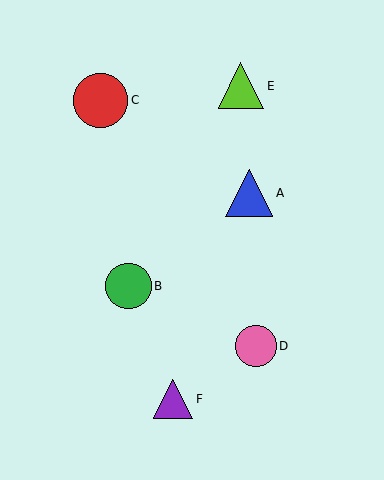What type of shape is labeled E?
Shape E is a lime triangle.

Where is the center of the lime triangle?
The center of the lime triangle is at (240, 85).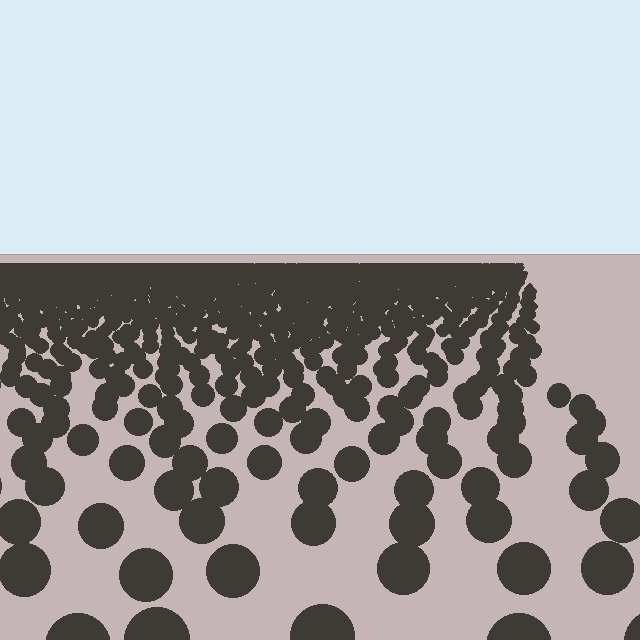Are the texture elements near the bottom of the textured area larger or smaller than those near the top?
Larger. Near the bottom, elements are closer to the viewer and appear at a bigger on-screen size.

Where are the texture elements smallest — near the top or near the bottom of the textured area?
Near the top.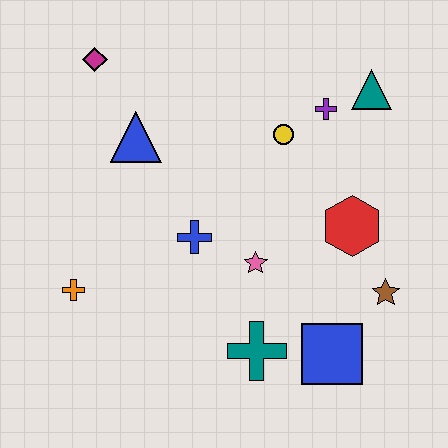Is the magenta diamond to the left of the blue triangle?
Yes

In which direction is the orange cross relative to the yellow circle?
The orange cross is to the left of the yellow circle.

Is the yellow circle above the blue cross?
Yes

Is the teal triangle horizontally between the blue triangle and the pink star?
No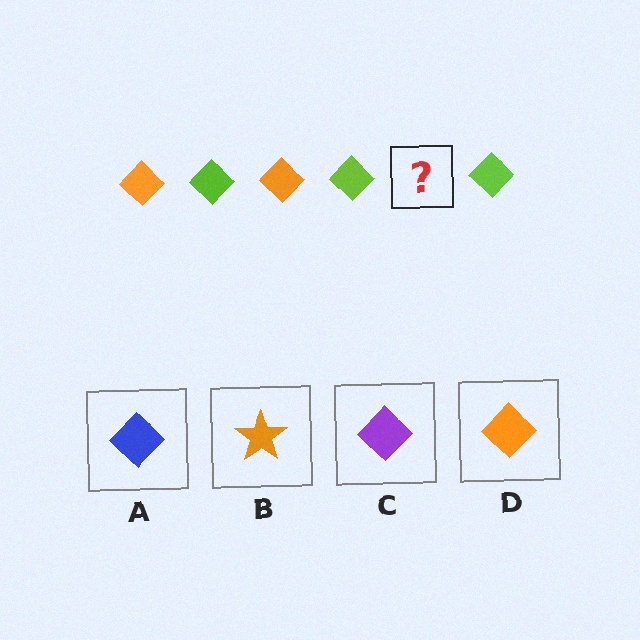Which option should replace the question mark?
Option D.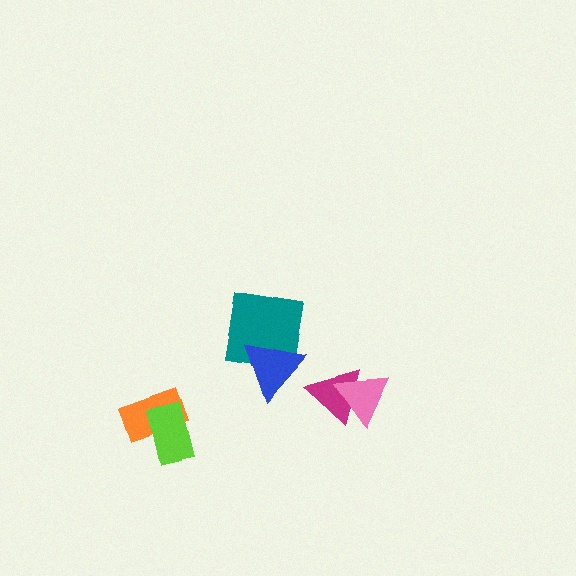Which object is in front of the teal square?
The blue triangle is in front of the teal square.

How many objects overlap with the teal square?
1 object overlaps with the teal square.